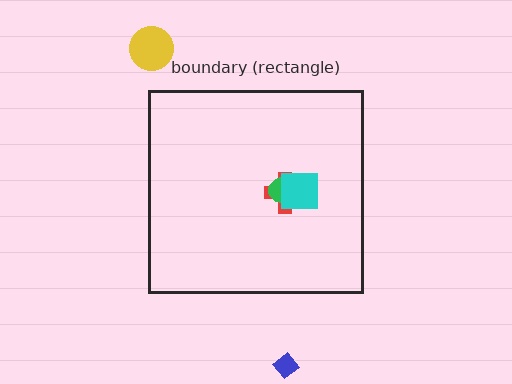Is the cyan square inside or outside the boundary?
Inside.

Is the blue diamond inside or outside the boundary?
Outside.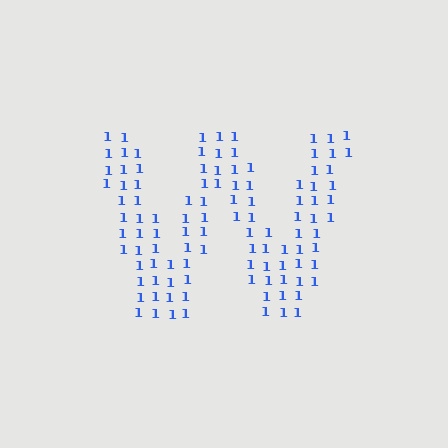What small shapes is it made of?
It is made of small digit 1's.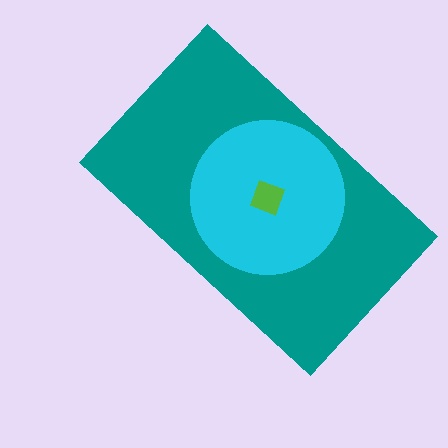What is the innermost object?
The lime diamond.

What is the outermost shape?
The teal rectangle.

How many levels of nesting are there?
3.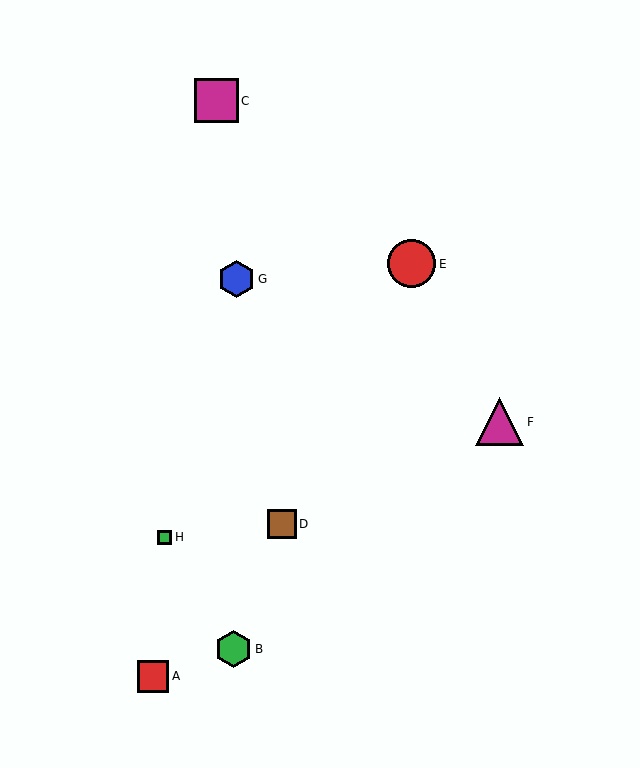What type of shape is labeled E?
Shape E is a red circle.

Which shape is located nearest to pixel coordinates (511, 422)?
The magenta triangle (labeled F) at (500, 422) is nearest to that location.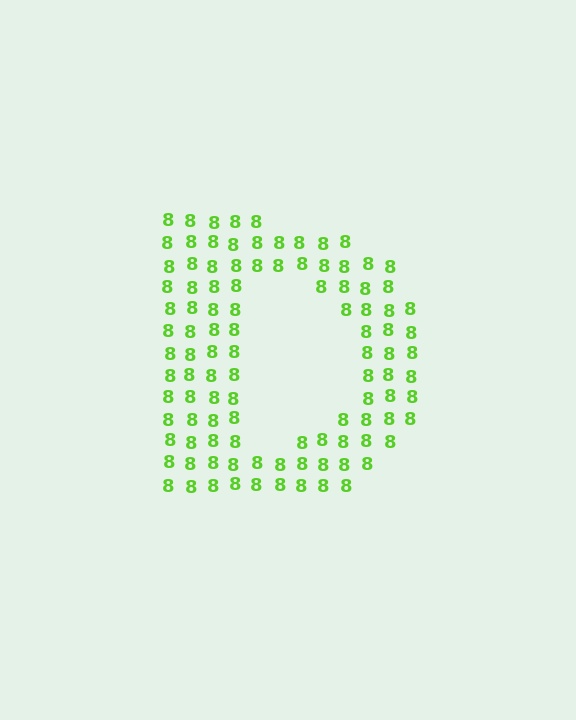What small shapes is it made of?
It is made of small digit 8's.